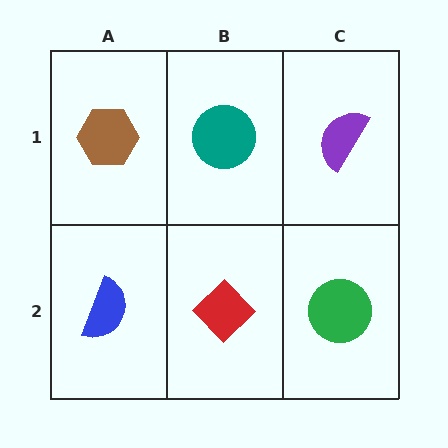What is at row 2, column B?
A red diamond.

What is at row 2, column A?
A blue semicircle.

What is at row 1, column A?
A brown hexagon.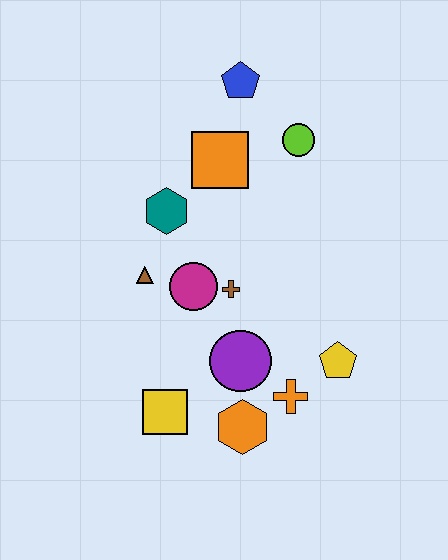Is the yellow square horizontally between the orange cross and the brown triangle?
Yes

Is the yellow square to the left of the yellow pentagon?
Yes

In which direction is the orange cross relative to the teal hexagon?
The orange cross is below the teal hexagon.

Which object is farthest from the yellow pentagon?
The blue pentagon is farthest from the yellow pentagon.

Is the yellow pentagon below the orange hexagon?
No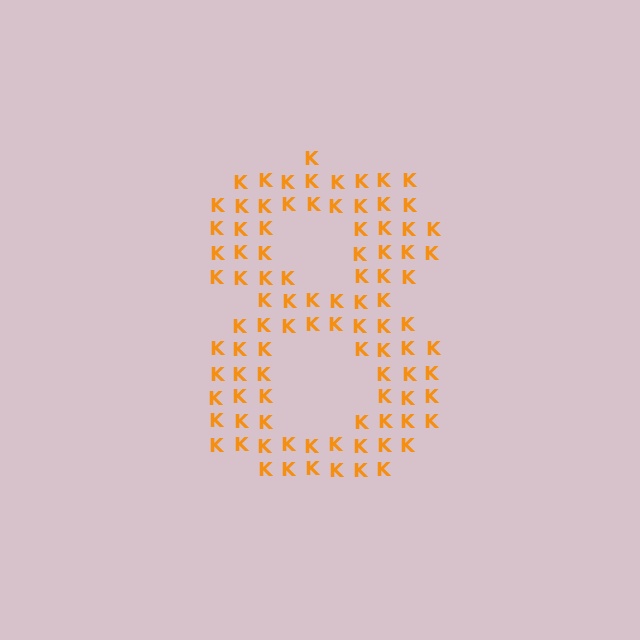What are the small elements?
The small elements are letter K's.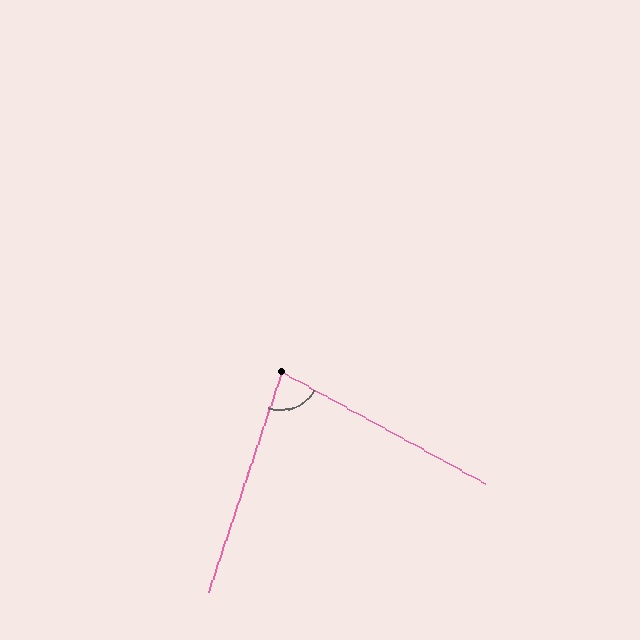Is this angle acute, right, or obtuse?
It is acute.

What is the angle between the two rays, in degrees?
Approximately 80 degrees.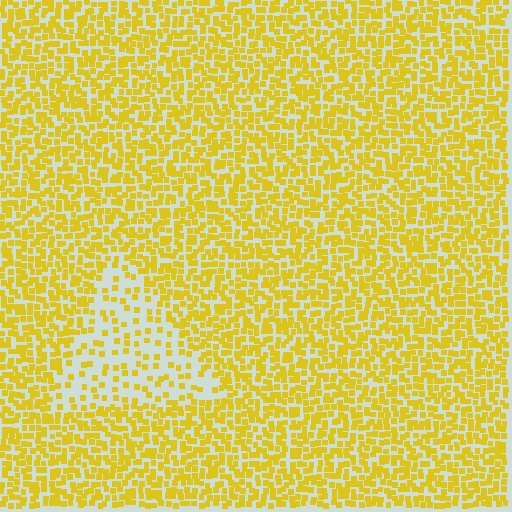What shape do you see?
I see a triangle.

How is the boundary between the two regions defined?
The boundary is defined by a change in element density (approximately 2.5x ratio). All elements are the same color, size, and shape.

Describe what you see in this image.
The image contains small yellow elements arranged at two different densities. A triangle-shaped region is visible where the elements are less densely packed than the surrounding area.